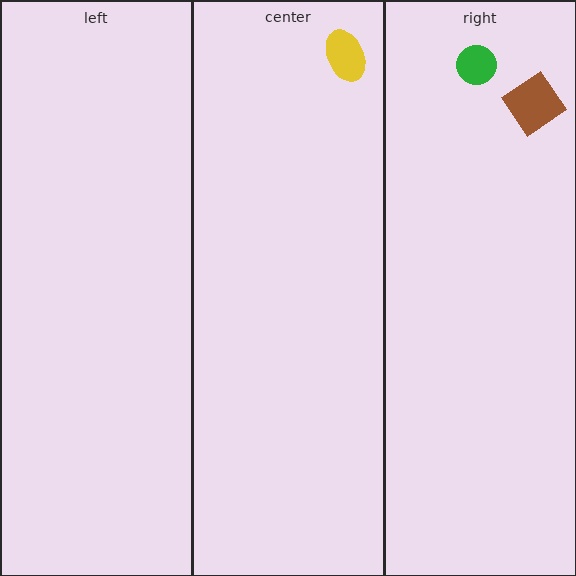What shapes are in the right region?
The brown diamond, the green circle.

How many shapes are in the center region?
1.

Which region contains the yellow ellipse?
The center region.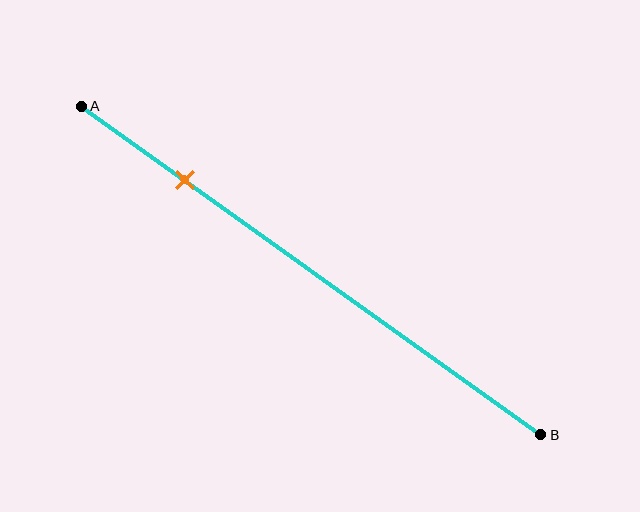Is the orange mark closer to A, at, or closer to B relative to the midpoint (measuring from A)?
The orange mark is closer to point A than the midpoint of segment AB.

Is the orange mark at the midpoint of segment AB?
No, the mark is at about 20% from A, not at the 50% midpoint.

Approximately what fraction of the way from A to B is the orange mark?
The orange mark is approximately 20% of the way from A to B.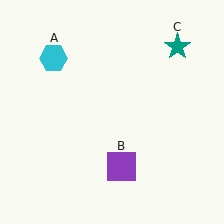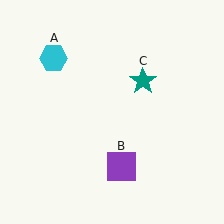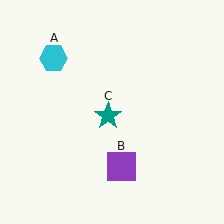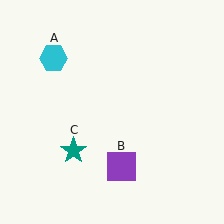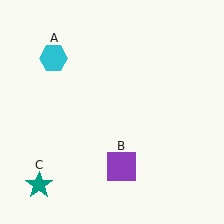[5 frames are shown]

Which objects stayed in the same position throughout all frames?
Cyan hexagon (object A) and purple square (object B) remained stationary.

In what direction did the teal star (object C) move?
The teal star (object C) moved down and to the left.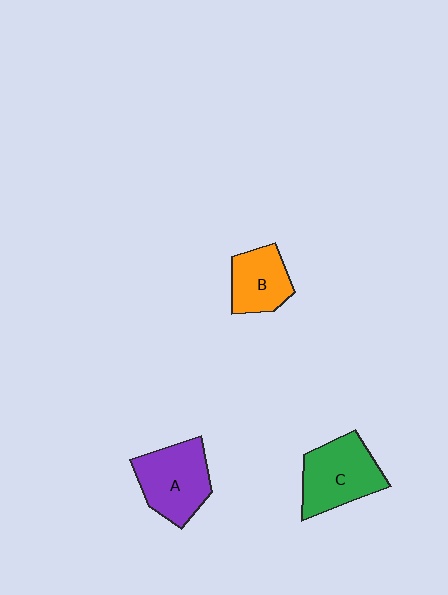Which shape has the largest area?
Shape C (green).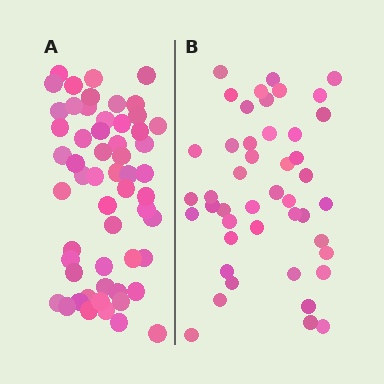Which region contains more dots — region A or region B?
Region A (the left region) has more dots.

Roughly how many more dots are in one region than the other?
Region A has roughly 12 or so more dots than region B.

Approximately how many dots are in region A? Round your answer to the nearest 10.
About 60 dots. (The exact count is 56, which rounds to 60.)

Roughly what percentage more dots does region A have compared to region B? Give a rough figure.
About 25% more.